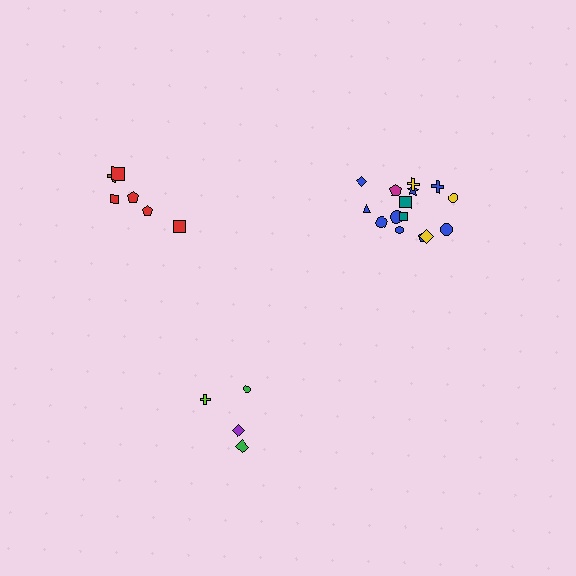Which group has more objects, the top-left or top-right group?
The top-right group.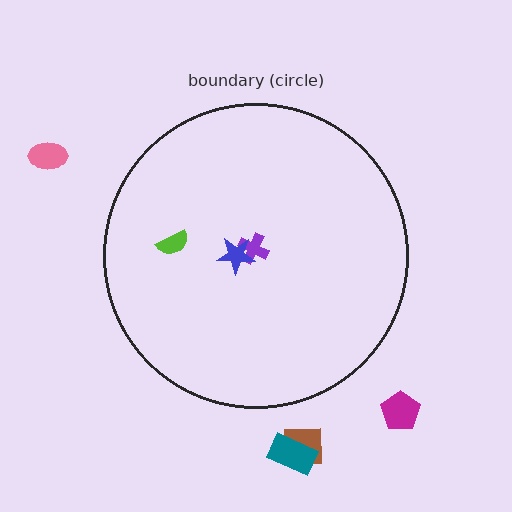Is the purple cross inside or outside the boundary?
Inside.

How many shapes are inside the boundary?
3 inside, 4 outside.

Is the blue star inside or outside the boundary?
Inside.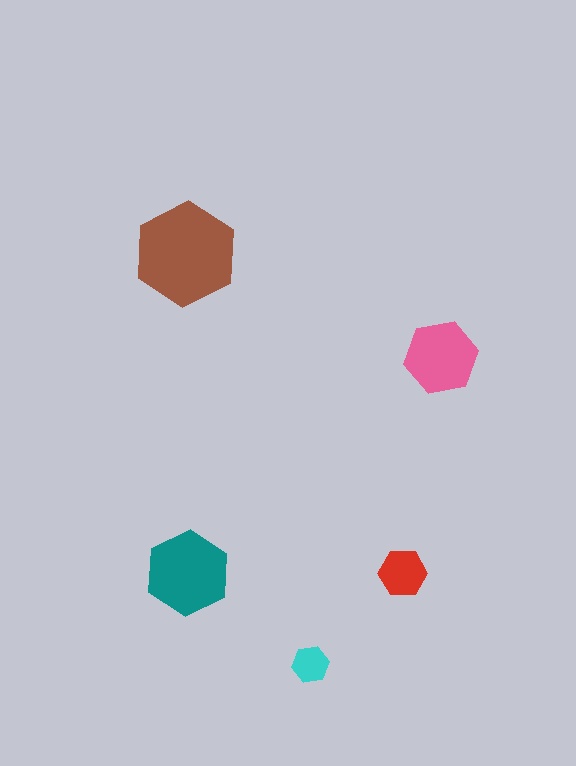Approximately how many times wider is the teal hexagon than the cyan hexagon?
About 2.5 times wider.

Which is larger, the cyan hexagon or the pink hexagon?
The pink one.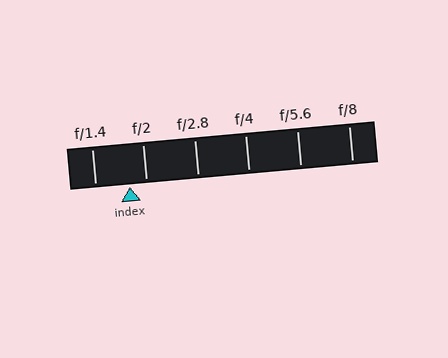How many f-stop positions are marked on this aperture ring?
There are 6 f-stop positions marked.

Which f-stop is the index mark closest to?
The index mark is closest to f/2.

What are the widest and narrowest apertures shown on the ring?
The widest aperture shown is f/1.4 and the narrowest is f/8.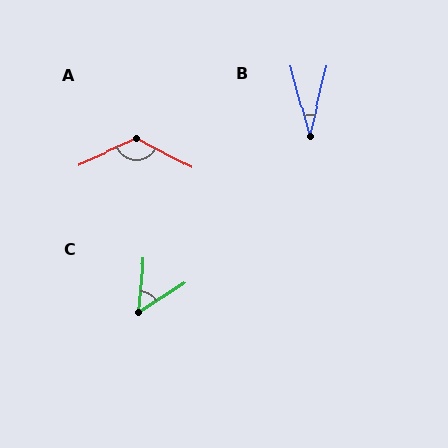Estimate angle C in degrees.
Approximately 51 degrees.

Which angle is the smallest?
B, at approximately 29 degrees.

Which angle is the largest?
A, at approximately 128 degrees.